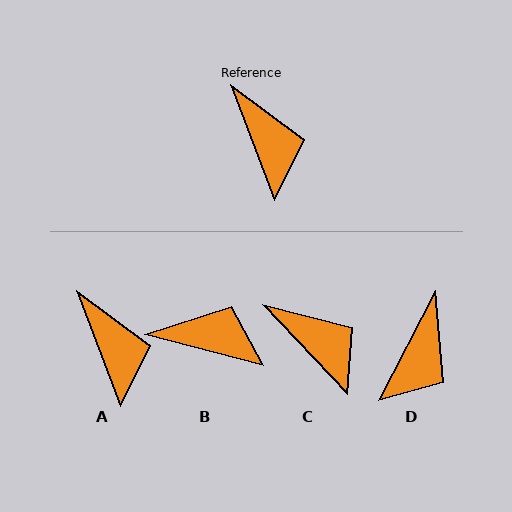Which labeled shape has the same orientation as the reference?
A.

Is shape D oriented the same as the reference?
No, it is off by about 48 degrees.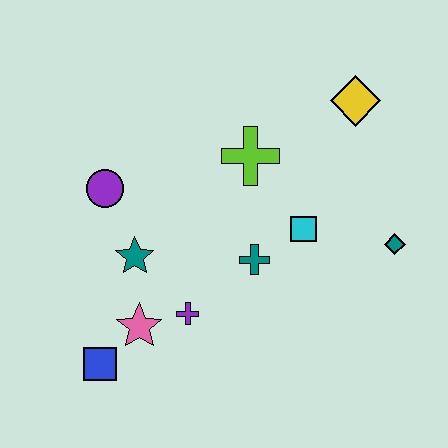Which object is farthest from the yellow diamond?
The blue square is farthest from the yellow diamond.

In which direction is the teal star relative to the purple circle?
The teal star is below the purple circle.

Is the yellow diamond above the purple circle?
Yes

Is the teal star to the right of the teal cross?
No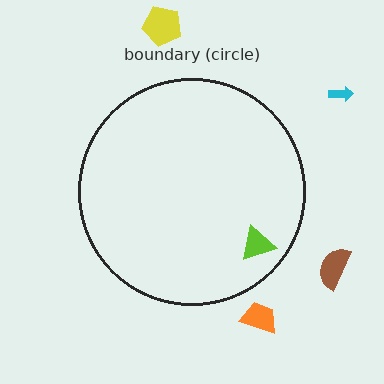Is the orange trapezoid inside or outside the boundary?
Outside.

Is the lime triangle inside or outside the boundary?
Inside.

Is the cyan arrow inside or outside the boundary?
Outside.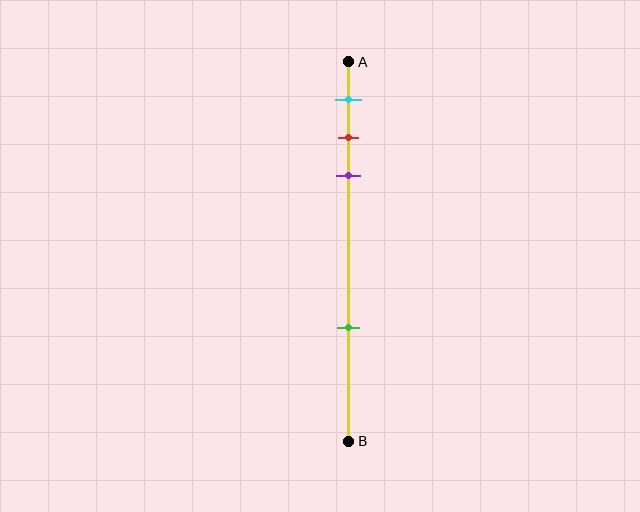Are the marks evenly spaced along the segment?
No, the marks are not evenly spaced.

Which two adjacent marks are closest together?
The red and purple marks are the closest adjacent pair.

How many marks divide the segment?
There are 4 marks dividing the segment.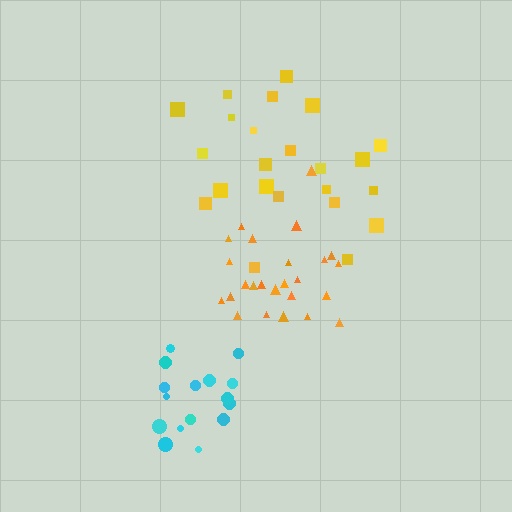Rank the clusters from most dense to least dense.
cyan, orange, yellow.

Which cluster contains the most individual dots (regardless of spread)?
Orange (25).